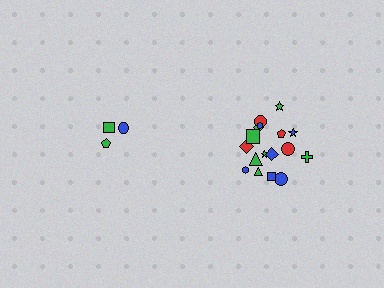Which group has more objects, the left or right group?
The right group.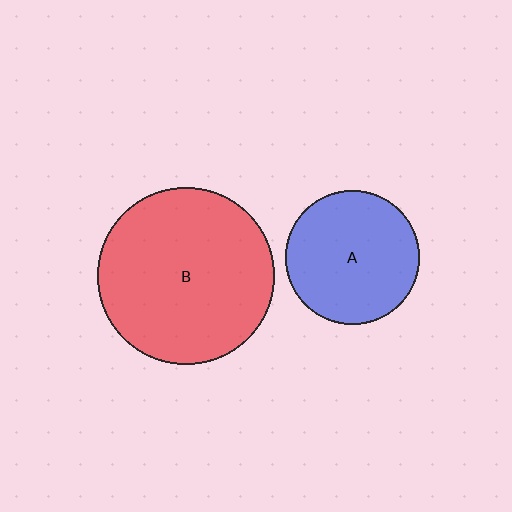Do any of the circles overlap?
No, none of the circles overlap.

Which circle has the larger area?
Circle B (red).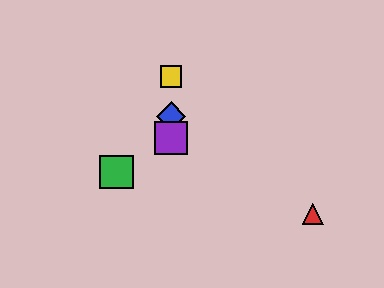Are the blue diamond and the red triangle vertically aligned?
No, the blue diamond is at x≈171 and the red triangle is at x≈313.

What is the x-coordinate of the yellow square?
The yellow square is at x≈171.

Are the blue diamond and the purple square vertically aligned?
Yes, both are at x≈171.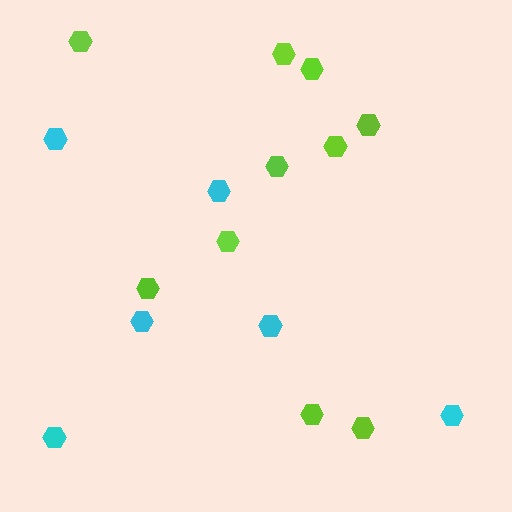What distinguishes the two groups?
There are 2 groups: one group of lime hexagons (10) and one group of cyan hexagons (6).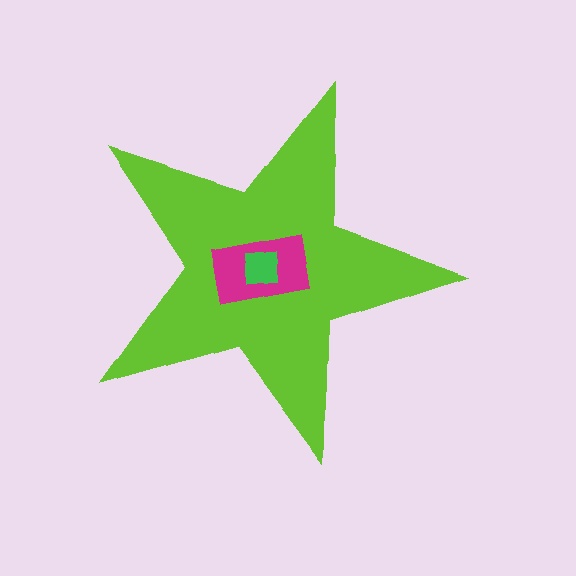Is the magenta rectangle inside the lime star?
Yes.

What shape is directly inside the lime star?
The magenta rectangle.